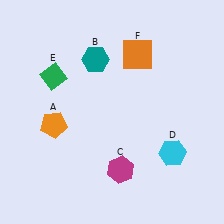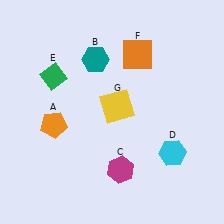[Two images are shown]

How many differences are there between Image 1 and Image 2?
There is 1 difference between the two images.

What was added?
A yellow square (G) was added in Image 2.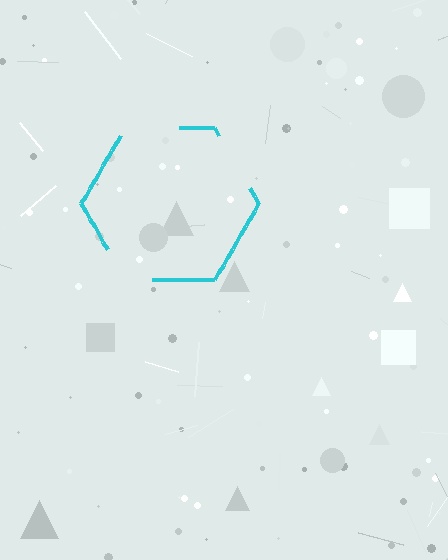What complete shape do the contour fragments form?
The contour fragments form a hexagon.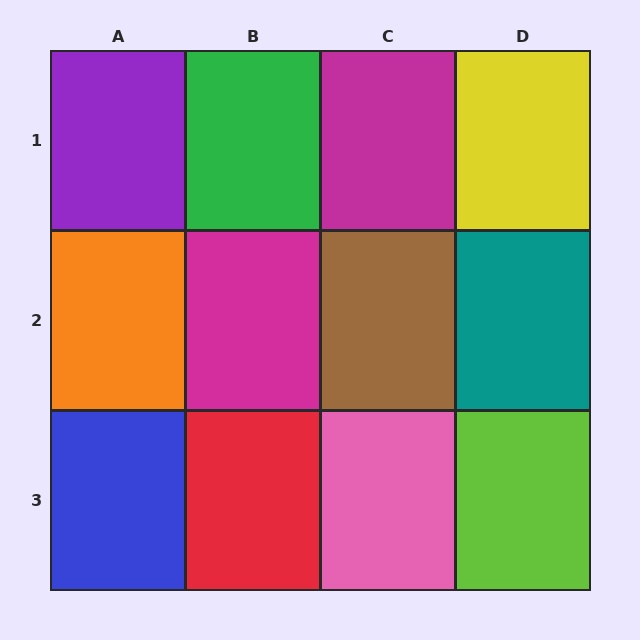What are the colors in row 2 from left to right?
Orange, magenta, brown, teal.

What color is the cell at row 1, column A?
Purple.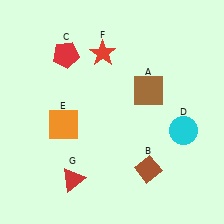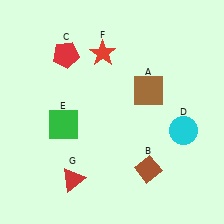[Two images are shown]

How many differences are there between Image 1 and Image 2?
There is 1 difference between the two images.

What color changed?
The square (E) changed from orange in Image 1 to green in Image 2.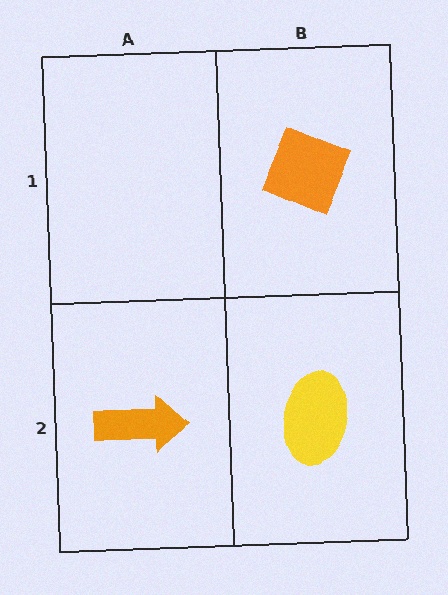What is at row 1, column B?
An orange diamond.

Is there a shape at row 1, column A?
No, that cell is empty.